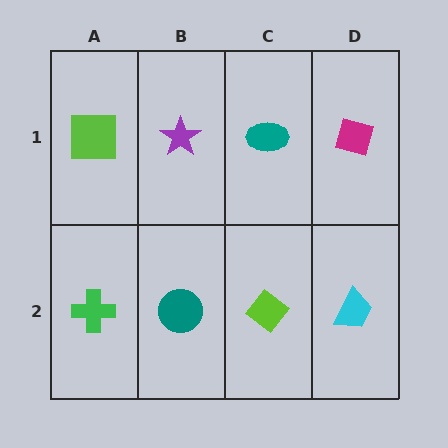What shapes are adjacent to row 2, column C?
A teal ellipse (row 1, column C), a teal circle (row 2, column B), a cyan trapezoid (row 2, column D).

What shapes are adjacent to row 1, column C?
A lime diamond (row 2, column C), a purple star (row 1, column B), a magenta diamond (row 1, column D).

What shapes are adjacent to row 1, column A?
A green cross (row 2, column A), a purple star (row 1, column B).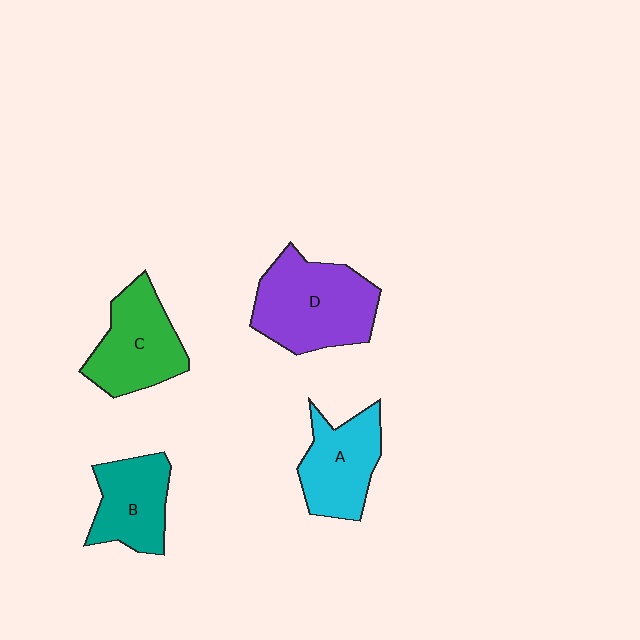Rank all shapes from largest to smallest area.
From largest to smallest: D (purple), C (green), A (cyan), B (teal).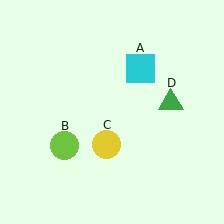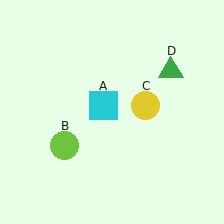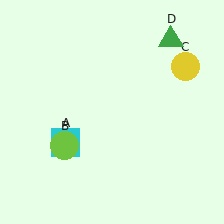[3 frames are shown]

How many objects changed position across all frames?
3 objects changed position: cyan square (object A), yellow circle (object C), green triangle (object D).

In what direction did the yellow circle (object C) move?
The yellow circle (object C) moved up and to the right.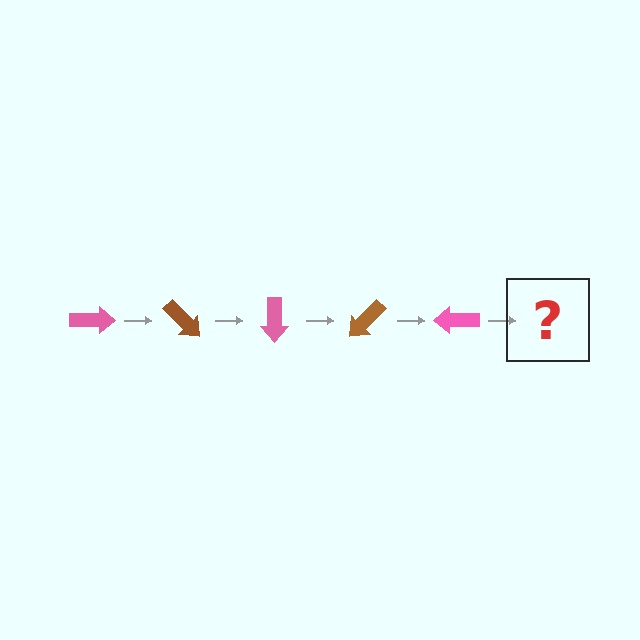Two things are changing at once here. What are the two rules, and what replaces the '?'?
The two rules are that it rotates 45 degrees each step and the color cycles through pink and brown. The '?' should be a brown arrow, rotated 225 degrees from the start.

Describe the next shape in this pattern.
It should be a brown arrow, rotated 225 degrees from the start.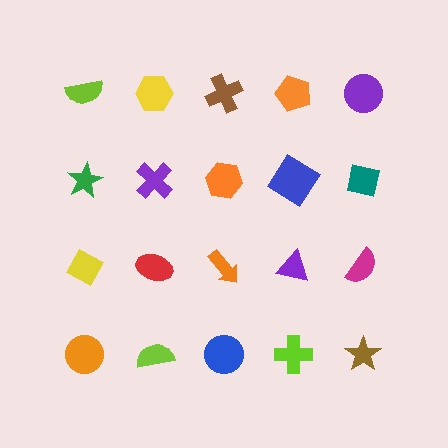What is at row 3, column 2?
A red ellipse.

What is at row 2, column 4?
A blue diamond.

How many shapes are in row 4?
5 shapes.